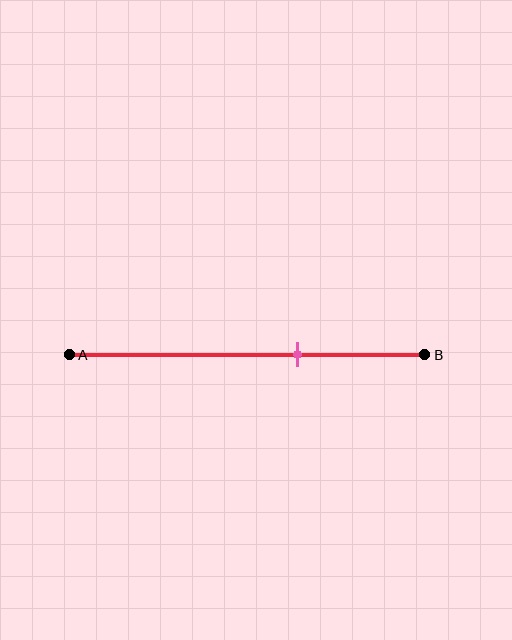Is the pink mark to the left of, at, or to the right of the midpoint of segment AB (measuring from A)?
The pink mark is to the right of the midpoint of segment AB.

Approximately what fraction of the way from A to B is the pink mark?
The pink mark is approximately 65% of the way from A to B.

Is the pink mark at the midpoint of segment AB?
No, the mark is at about 65% from A, not at the 50% midpoint.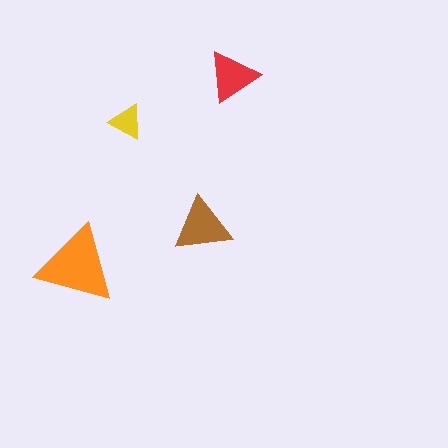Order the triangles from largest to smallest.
the orange one, the brown one, the red one, the yellow one.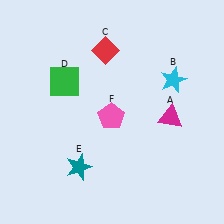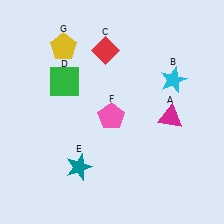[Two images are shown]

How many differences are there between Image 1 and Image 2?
There is 1 difference between the two images.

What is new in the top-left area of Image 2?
A yellow pentagon (G) was added in the top-left area of Image 2.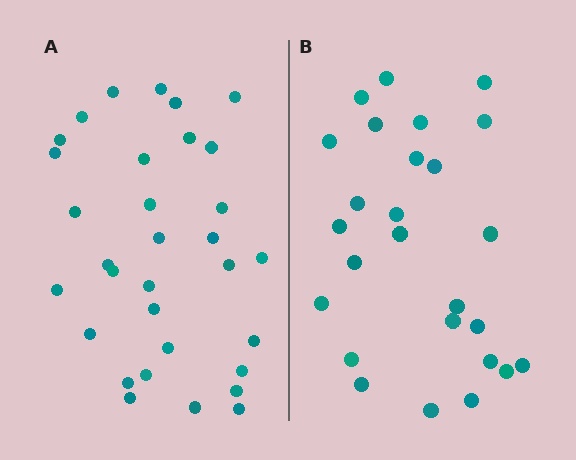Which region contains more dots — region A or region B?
Region A (the left region) has more dots.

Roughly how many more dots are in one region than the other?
Region A has about 6 more dots than region B.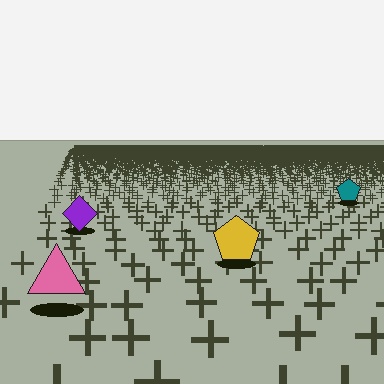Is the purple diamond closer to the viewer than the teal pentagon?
Yes. The purple diamond is closer — you can tell from the texture gradient: the ground texture is coarser near it.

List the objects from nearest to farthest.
From nearest to farthest: the pink triangle, the yellow pentagon, the purple diamond, the teal pentagon.